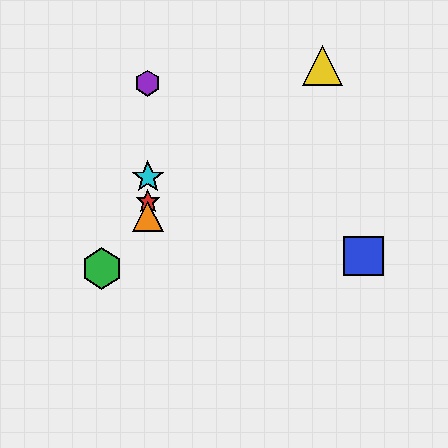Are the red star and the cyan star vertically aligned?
Yes, both are at x≈148.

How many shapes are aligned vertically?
4 shapes (the red star, the purple hexagon, the orange triangle, the cyan star) are aligned vertically.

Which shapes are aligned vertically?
The red star, the purple hexagon, the orange triangle, the cyan star are aligned vertically.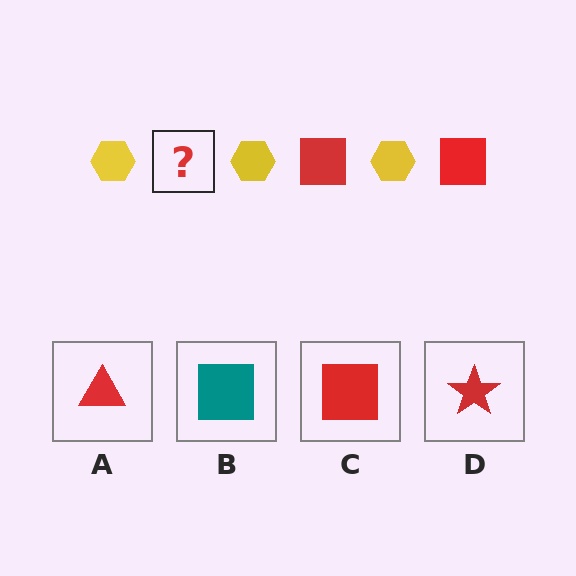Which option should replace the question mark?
Option C.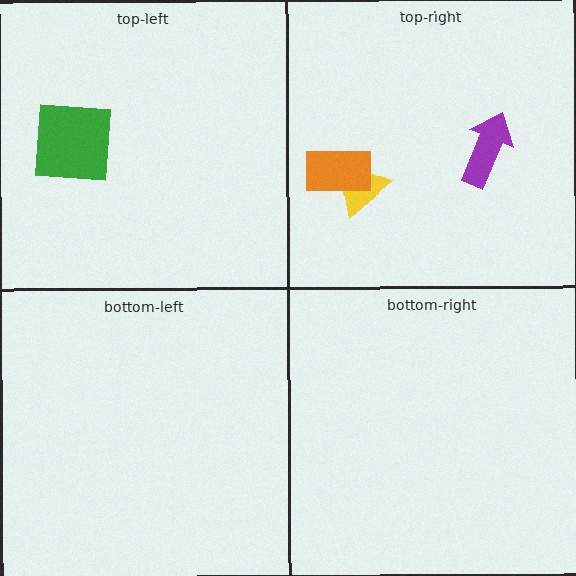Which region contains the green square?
The top-left region.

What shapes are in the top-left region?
The green square.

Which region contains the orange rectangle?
The top-right region.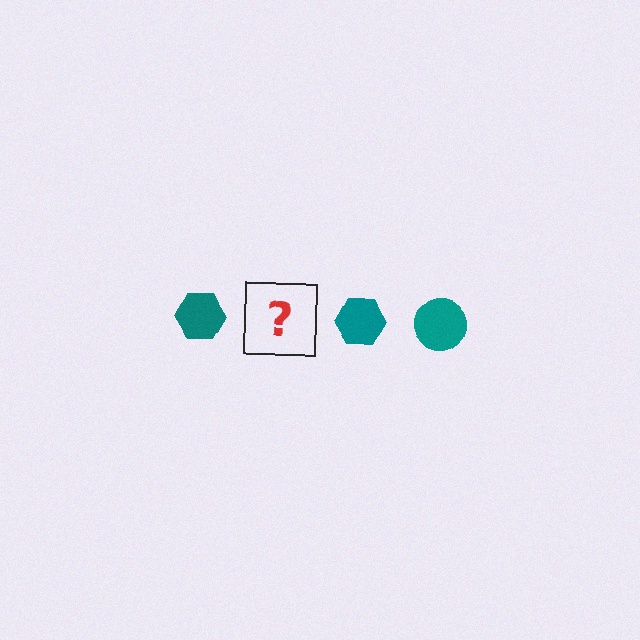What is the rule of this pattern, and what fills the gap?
The rule is that the pattern cycles through hexagon, circle shapes in teal. The gap should be filled with a teal circle.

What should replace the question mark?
The question mark should be replaced with a teal circle.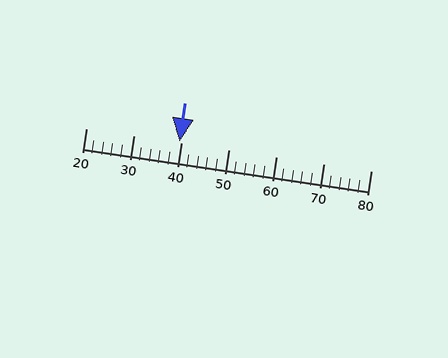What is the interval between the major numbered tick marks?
The major tick marks are spaced 10 units apart.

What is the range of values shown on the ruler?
The ruler shows values from 20 to 80.